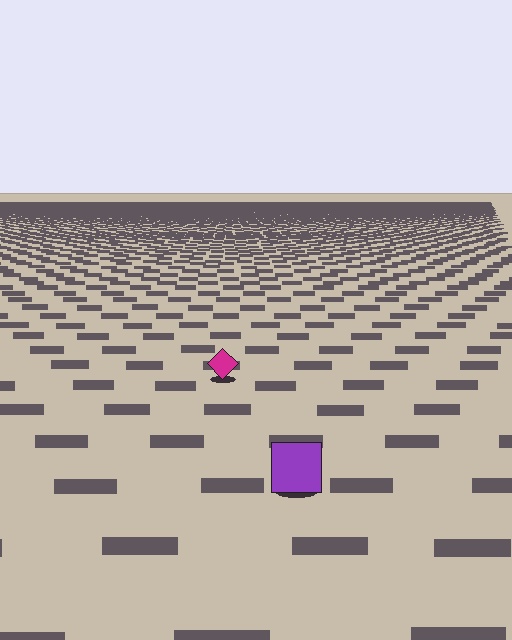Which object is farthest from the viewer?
The magenta diamond is farthest from the viewer. It appears smaller and the ground texture around it is denser.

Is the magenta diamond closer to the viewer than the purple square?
No. The purple square is closer — you can tell from the texture gradient: the ground texture is coarser near it.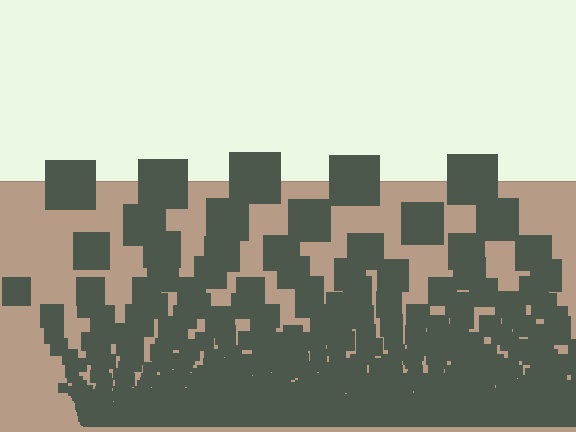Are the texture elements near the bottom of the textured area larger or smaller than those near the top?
Smaller. The gradient is inverted — elements near the bottom are smaller and denser.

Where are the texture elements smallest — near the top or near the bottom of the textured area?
Near the bottom.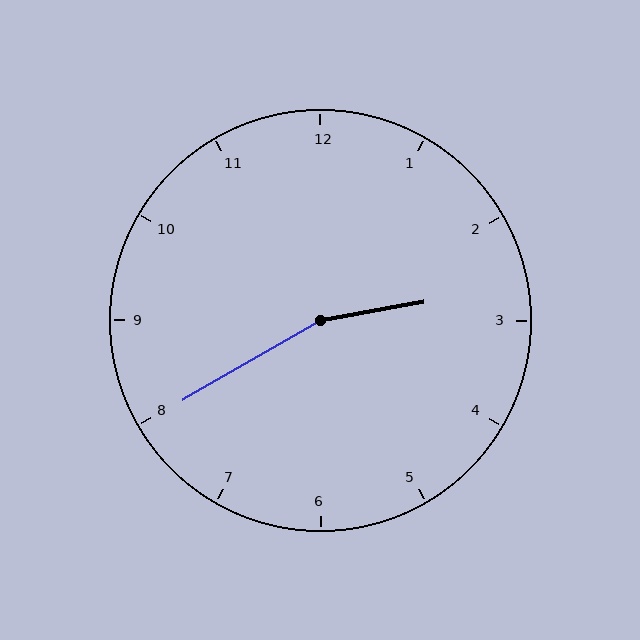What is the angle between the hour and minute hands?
Approximately 160 degrees.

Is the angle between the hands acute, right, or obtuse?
It is obtuse.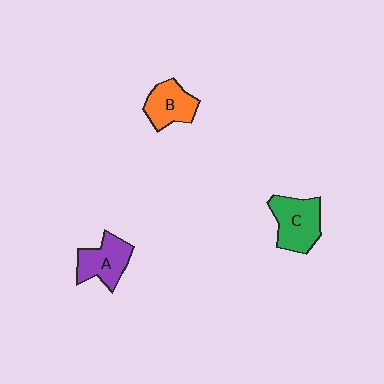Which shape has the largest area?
Shape C (green).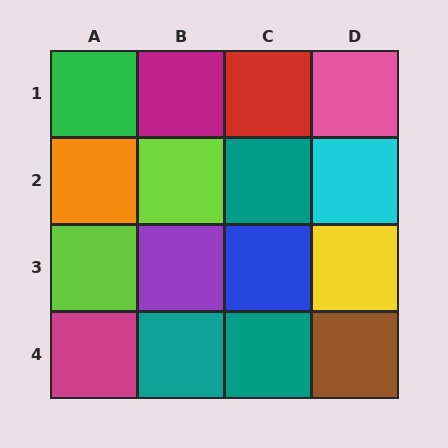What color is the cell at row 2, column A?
Orange.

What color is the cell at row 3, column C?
Blue.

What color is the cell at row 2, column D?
Cyan.